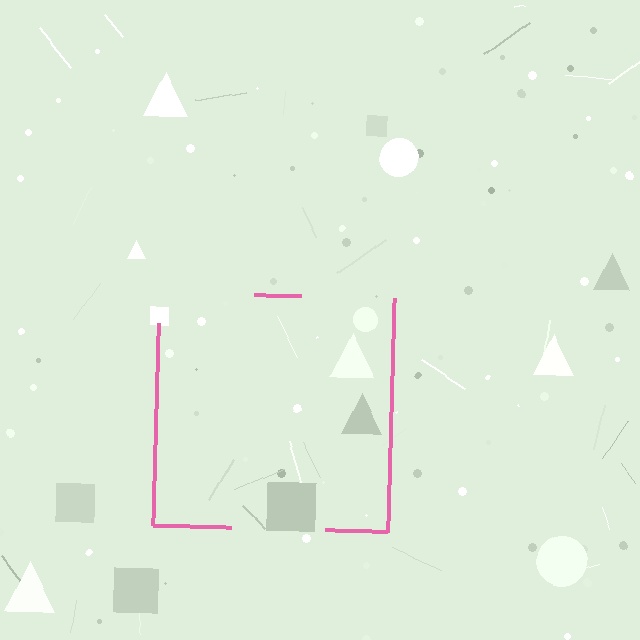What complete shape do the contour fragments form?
The contour fragments form a square.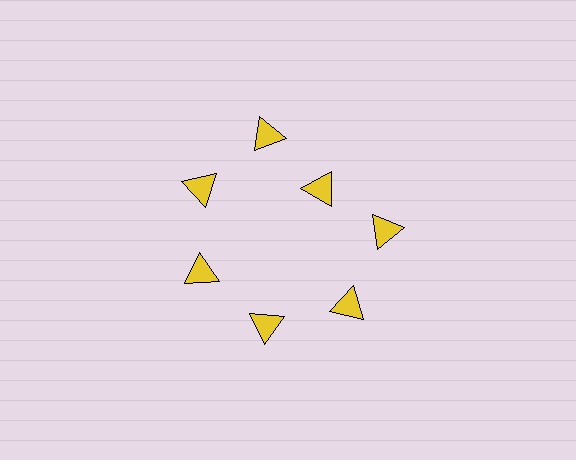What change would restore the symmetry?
The symmetry would be restored by moving it outward, back onto the ring so that all 7 triangles sit at equal angles and equal distance from the center.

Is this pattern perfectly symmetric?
No. The 7 yellow triangles are arranged in a ring, but one element near the 1 o'clock position is pulled inward toward the center, breaking the 7-fold rotational symmetry.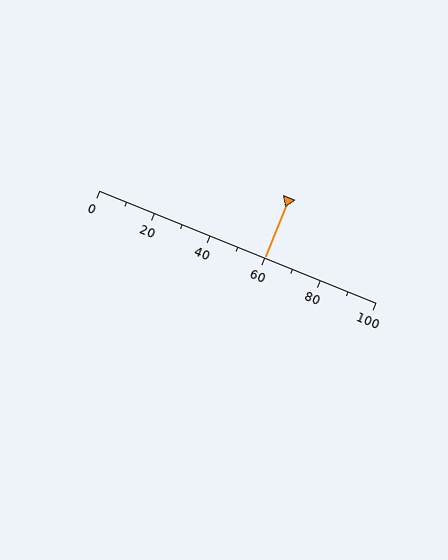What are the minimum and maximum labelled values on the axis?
The axis runs from 0 to 100.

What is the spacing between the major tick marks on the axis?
The major ticks are spaced 20 apart.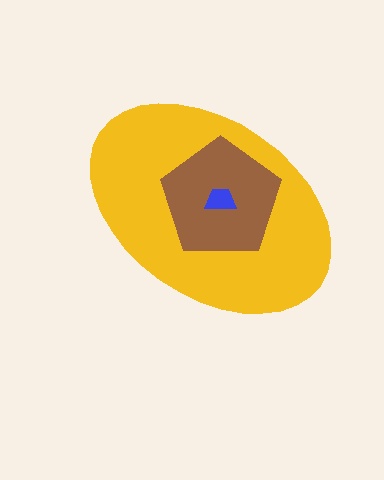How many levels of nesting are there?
3.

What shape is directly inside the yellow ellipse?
The brown pentagon.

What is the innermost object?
The blue trapezoid.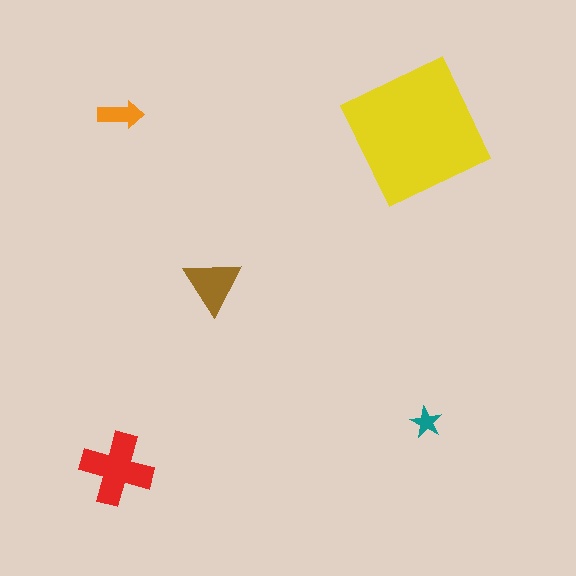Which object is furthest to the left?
The red cross is leftmost.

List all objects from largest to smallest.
The yellow square, the red cross, the brown triangle, the orange arrow, the teal star.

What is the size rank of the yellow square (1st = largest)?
1st.